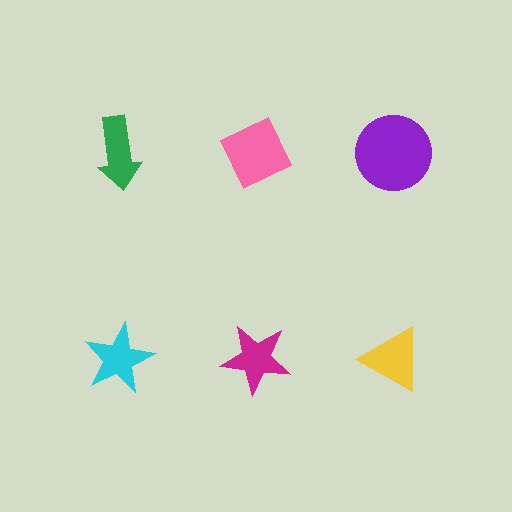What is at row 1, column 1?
A green arrow.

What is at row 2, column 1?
A cyan star.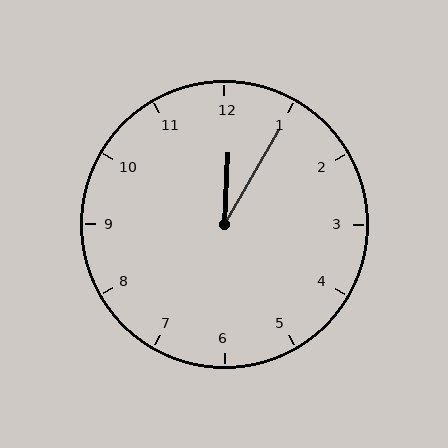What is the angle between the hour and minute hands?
Approximately 28 degrees.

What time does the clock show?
12:05.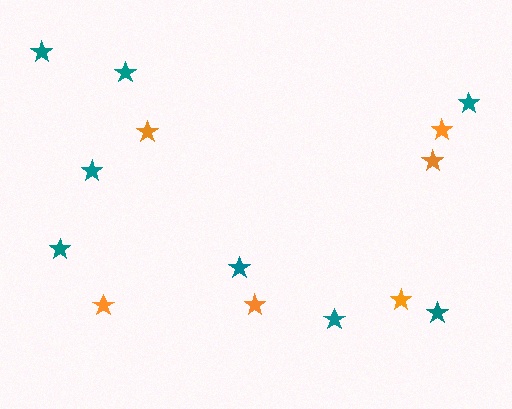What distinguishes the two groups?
There are 2 groups: one group of orange stars (6) and one group of teal stars (8).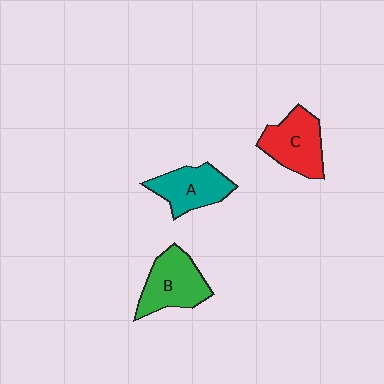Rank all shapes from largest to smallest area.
From largest to smallest: B (green), C (red), A (teal).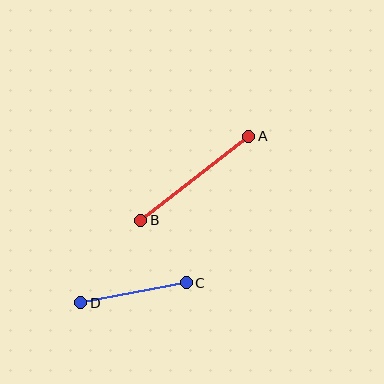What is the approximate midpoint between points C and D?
The midpoint is at approximately (133, 293) pixels.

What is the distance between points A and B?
The distance is approximately 137 pixels.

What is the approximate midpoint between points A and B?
The midpoint is at approximately (195, 178) pixels.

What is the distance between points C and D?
The distance is approximately 107 pixels.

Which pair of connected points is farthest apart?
Points A and B are farthest apart.